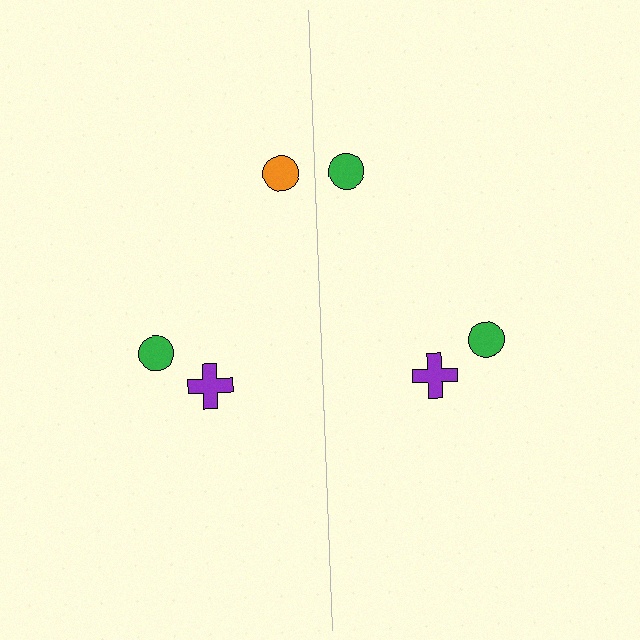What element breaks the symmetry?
The green circle on the right side breaks the symmetry — its mirror counterpart is orange.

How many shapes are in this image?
There are 6 shapes in this image.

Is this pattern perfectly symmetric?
No, the pattern is not perfectly symmetric. The green circle on the right side breaks the symmetry — its mirror counterpart is orange.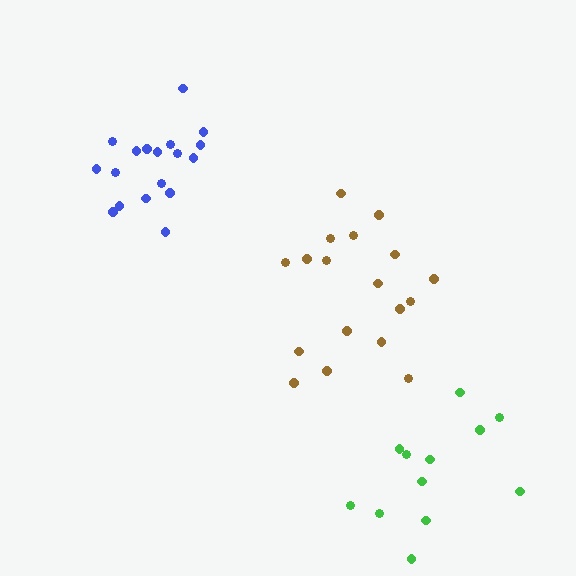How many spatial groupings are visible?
There are 3 spatial groupings.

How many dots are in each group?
Group 1: 18 dots, Group 2: 18 dots, Group 3: 12 dots (48 total).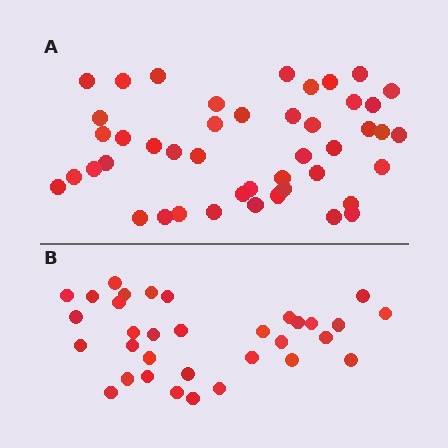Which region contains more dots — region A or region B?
Region A (the top region) has more dots.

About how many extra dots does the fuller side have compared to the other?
Region A has roughly 12 or so more dots than region B.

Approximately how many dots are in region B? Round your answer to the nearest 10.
About 30 dots. (The exact count is 33, which rounds to 30.)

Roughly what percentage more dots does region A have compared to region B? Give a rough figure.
About 35% more.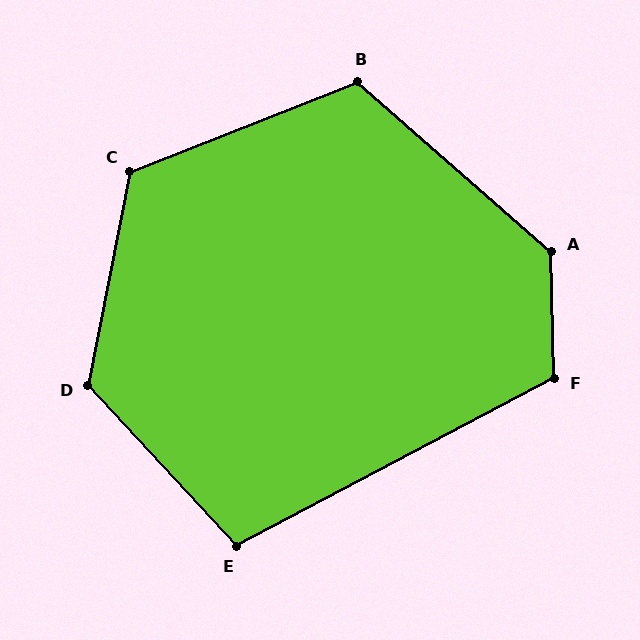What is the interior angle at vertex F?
Approximately 117 degrees (obtuse).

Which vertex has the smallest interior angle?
E, at approximately 105 degrees.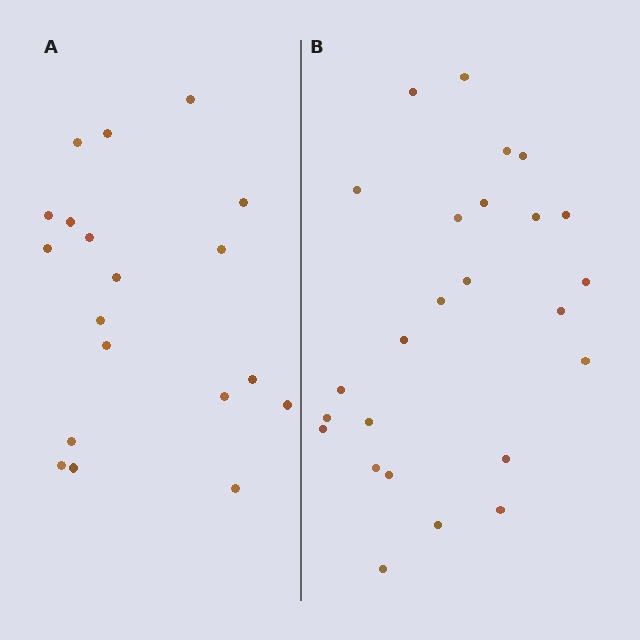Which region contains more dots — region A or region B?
Region B (the right region) has more dots.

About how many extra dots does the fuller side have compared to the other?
Region B has about 6 more dots than region A.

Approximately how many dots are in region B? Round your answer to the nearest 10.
About 20 dots. (The exact count is 25, which rounds to 20.)